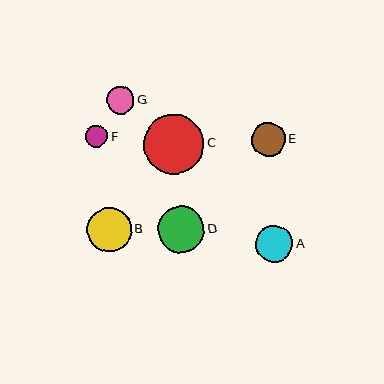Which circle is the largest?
Circle C is the largest with a size of approximately 60 pixels.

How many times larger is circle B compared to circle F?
Circle B is approximately 2.0 times the size of circle F.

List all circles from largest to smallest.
From largest to smallest: C, D, B, A, E, G, F.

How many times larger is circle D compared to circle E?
Circle D is approximately 1.4 times the size of circle E.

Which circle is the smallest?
Circle F is the smallest with a size of approximately 22 pixels.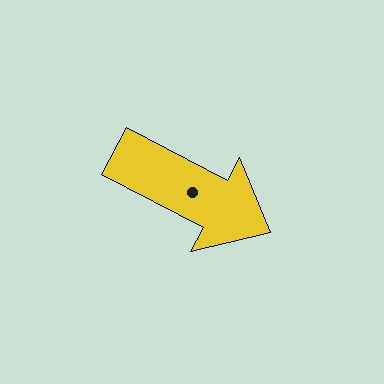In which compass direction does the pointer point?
Southeast.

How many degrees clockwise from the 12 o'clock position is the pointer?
Approximately 118 degrees.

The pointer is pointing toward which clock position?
Roughly 4 o'clock.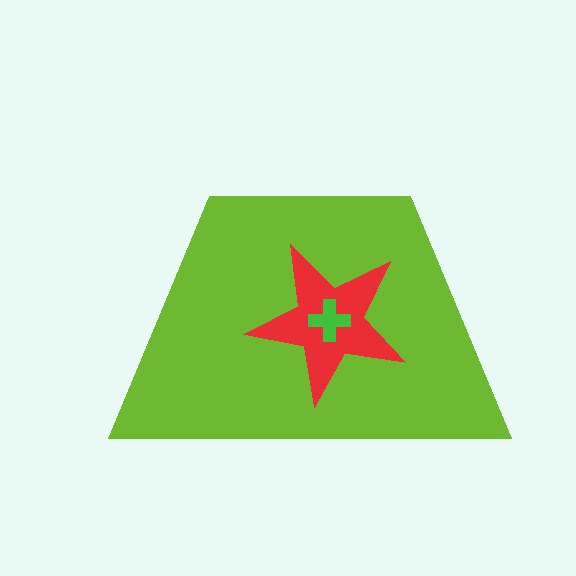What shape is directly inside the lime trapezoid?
The red star.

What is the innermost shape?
The green cross.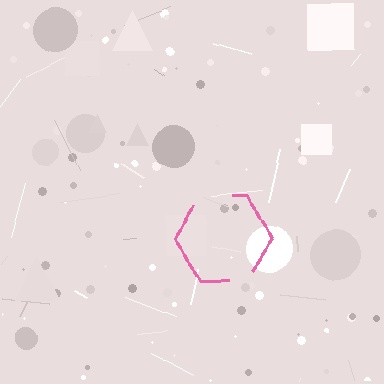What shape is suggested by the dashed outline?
The dashed outline suggests a hexagon.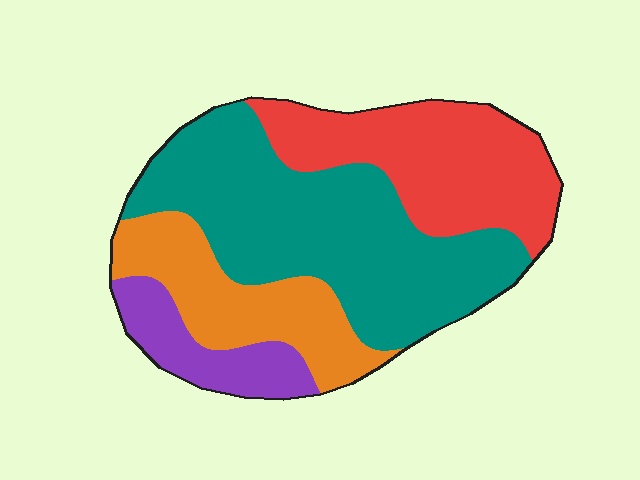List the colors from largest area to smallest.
From largest to smallest: teal, red, orange, purple.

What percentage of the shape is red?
Red covers about 25% of the shape.